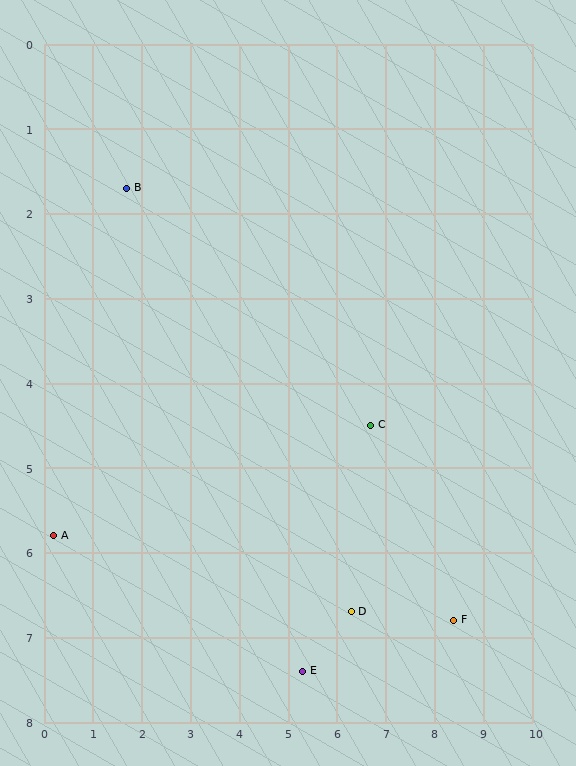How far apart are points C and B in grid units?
Points C and B are about 5.7 grid units apart.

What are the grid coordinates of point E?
Point E is at approximately (5.3, 7.4).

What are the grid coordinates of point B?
Point B is at approximately (1.7, 1.7).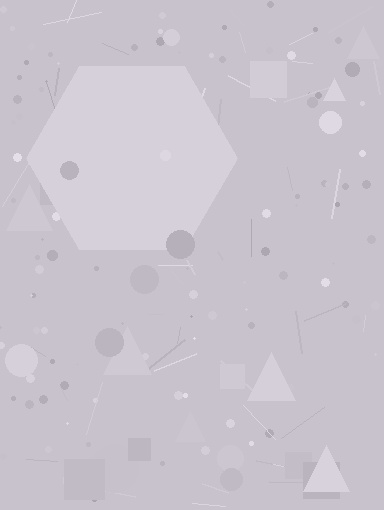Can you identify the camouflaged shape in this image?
The camouflaged shape is a hexagon.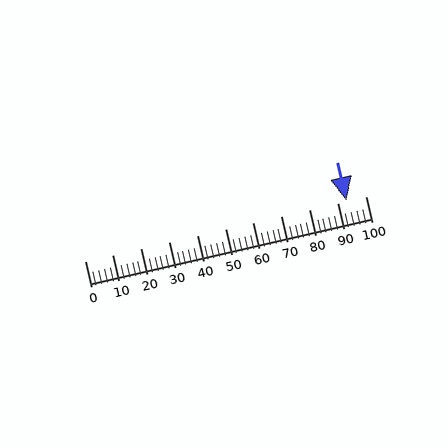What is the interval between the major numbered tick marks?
The major tick marks are spaced 10 units apart.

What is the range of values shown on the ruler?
The ruler shows values from 0 to 100.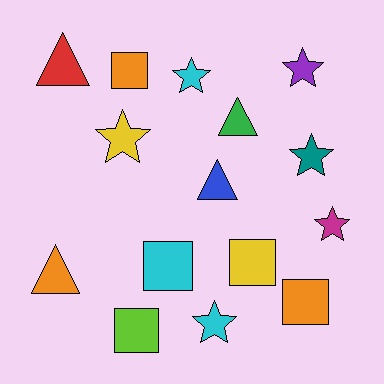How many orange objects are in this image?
There are 3 orange objects.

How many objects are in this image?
There are 15 objects.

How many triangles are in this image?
There are 4 triangles.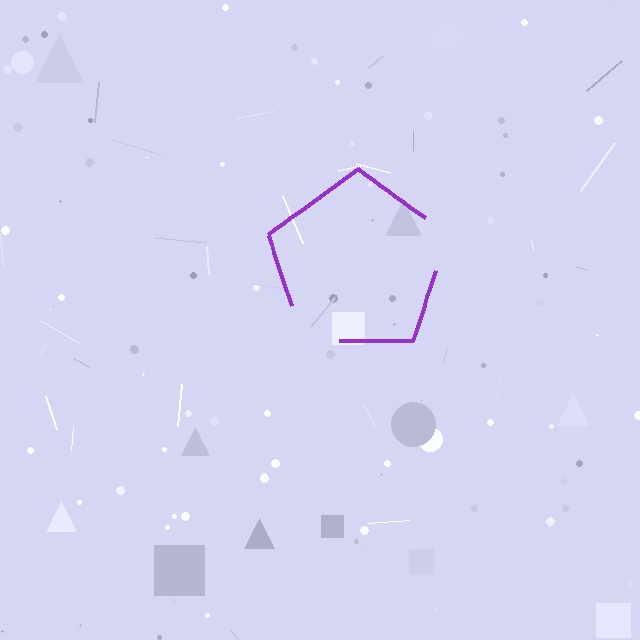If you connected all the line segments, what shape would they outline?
They would outline a pentagon.